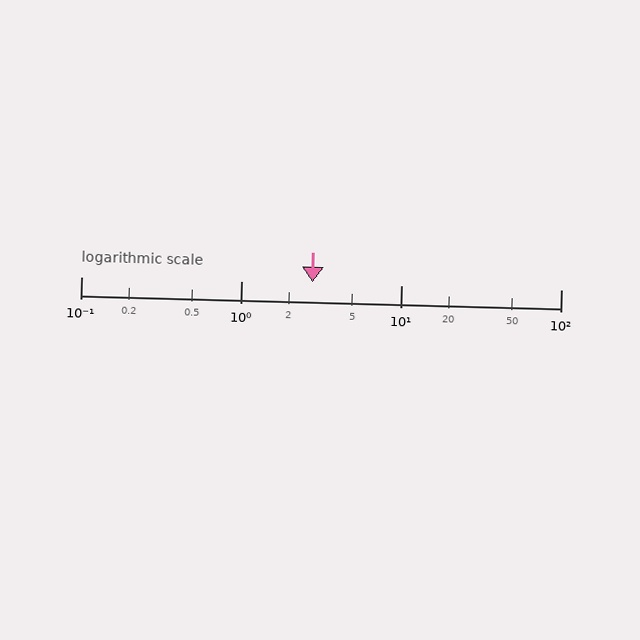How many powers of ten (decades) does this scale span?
The scale spans 3 decades, from 0.1 to 100.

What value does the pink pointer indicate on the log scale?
The pointer indicates approximately 2.8.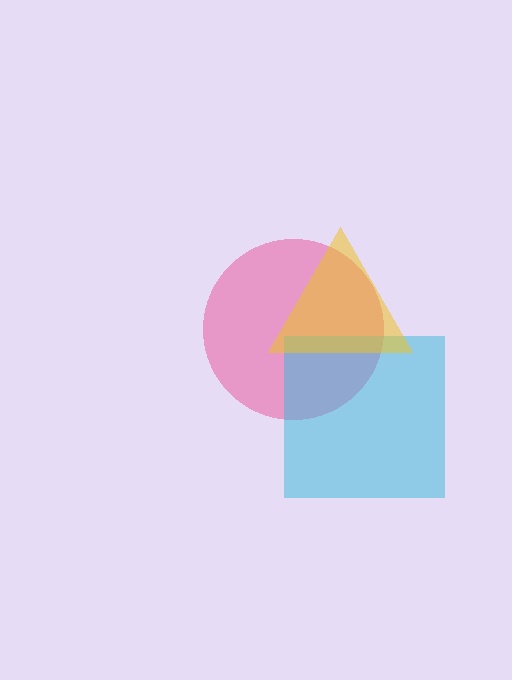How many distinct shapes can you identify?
There are 3 distinct shapes: a pink circle, a cyan square, a yellow triangle.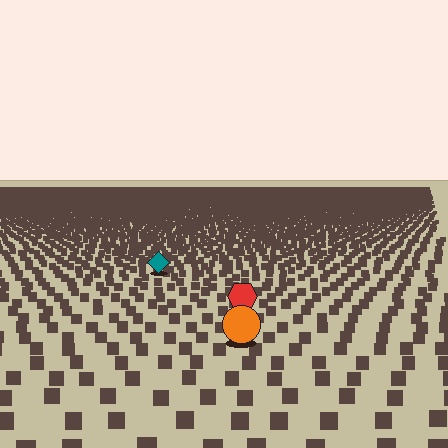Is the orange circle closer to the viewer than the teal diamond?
Yes. The orange circle is closer — you can tell from the texture gradient: the ground texture is coarser near it.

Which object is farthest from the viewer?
The teal diamond is farthest from the viewer. It appears smaller and the ground texture around it is denser.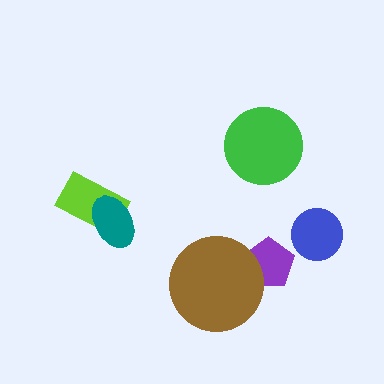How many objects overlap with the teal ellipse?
1 object overlaps with the teal ellipse.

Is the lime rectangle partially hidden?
Yes, it is partially covered by another shape.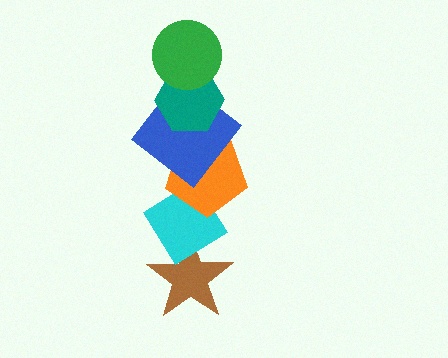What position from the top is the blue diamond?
The blue diamond is 3rd from the top.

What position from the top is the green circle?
The green circle is 1st from the top.